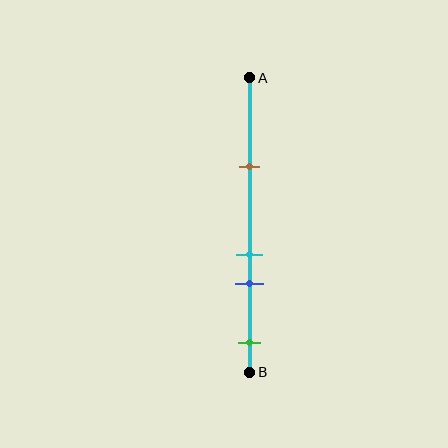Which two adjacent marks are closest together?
The cyan and blue marks are the closest adjacent pair.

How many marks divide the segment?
There are 4 marks dividing the segment.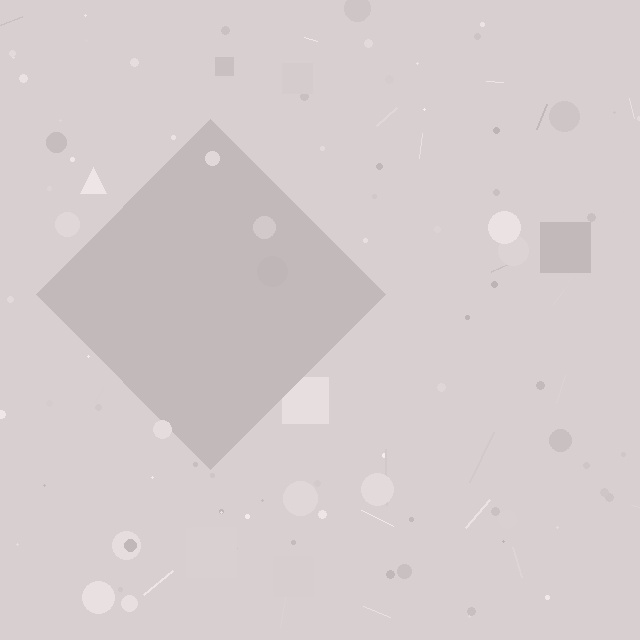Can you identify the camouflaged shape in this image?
The camouflaged shape is a diamond.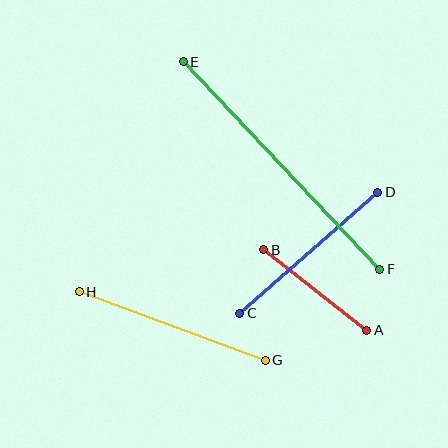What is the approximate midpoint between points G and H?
The midpoint is at approximately (172, 326) pixels.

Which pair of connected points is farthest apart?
Points E and F are farthest apart.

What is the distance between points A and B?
The distance is approximately 131 pixels.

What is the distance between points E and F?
The distance is approximately 286 pixels.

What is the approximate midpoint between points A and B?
The midpoint is at approximately (315, 290) pixels.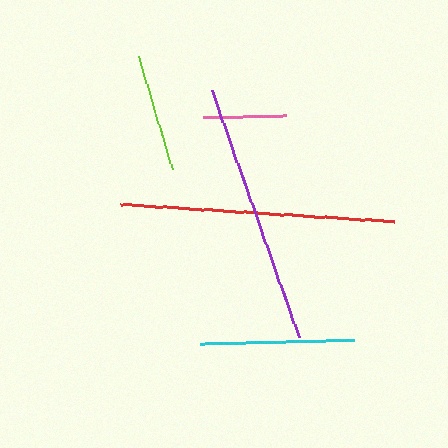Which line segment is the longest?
The red line is the longest at approximately 275 pixels.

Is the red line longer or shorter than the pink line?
The red line is longer than the pink line.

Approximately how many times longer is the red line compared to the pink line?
The red line is approximately 3.3 times the length of the pink line.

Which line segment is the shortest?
The pink line is the shortest at approximately 83 pixels.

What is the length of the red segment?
The red segment is approximately 275 pixels long.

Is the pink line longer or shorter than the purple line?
The purple line is longer than the pink line.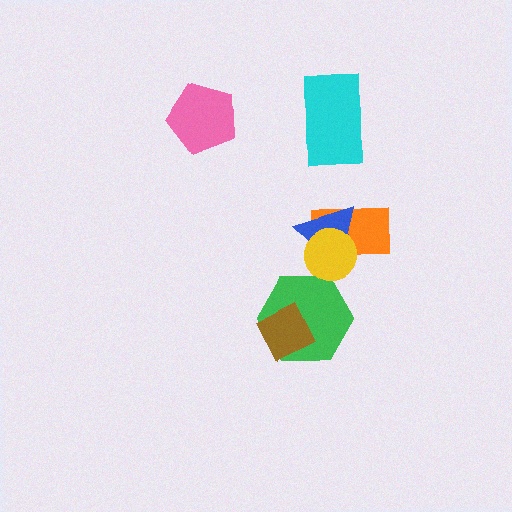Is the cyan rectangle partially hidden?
No, no other shape covers it.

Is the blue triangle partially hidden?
Yes, it is partially covered by another shape.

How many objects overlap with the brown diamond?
1 object overlaps with the brown diamond.